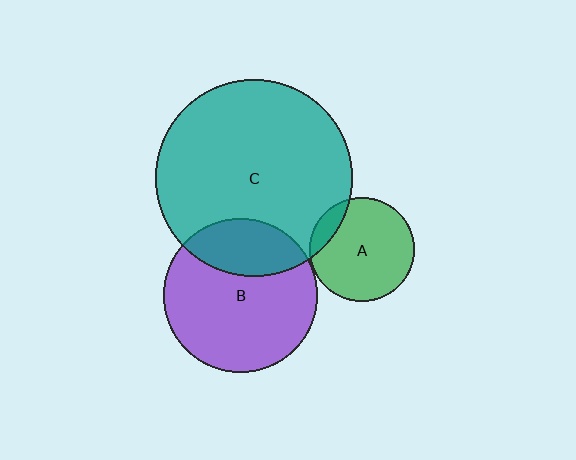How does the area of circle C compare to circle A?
Approximately 3.6 times.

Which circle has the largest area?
Circle C (teal).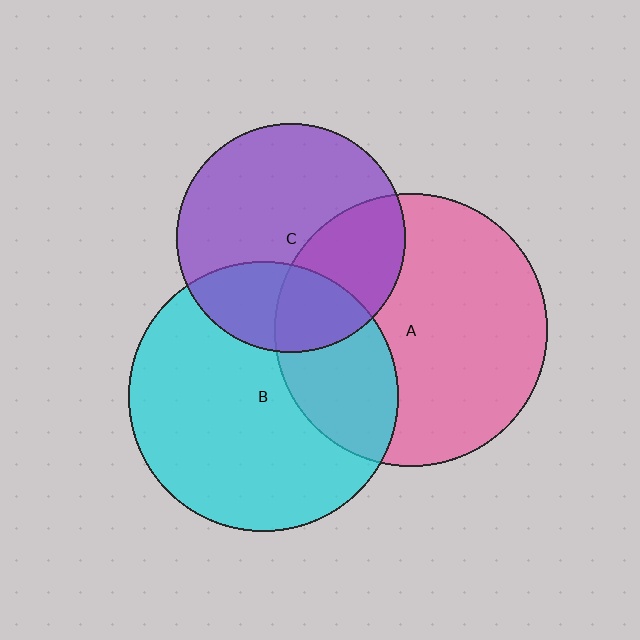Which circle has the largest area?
Circle A (pink).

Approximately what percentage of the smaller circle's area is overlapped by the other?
Approximately 30%.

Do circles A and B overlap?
Yes.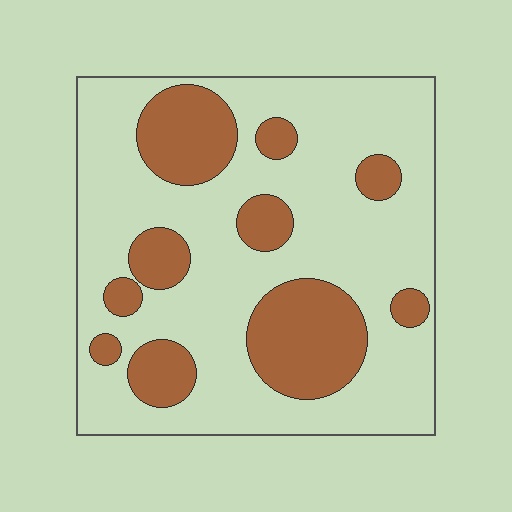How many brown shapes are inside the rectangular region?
10.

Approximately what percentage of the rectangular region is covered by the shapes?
Approximately 30%.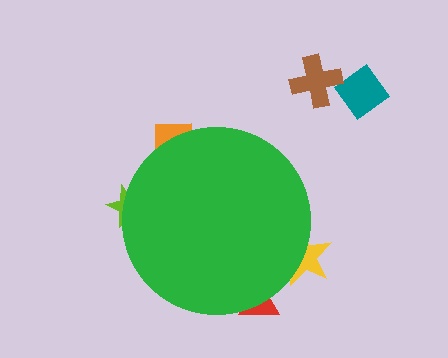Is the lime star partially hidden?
Yes, the lime star is partially hidden behind the green circle.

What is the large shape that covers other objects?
A green circle.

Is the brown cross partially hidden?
No, the brown cross is fully visible.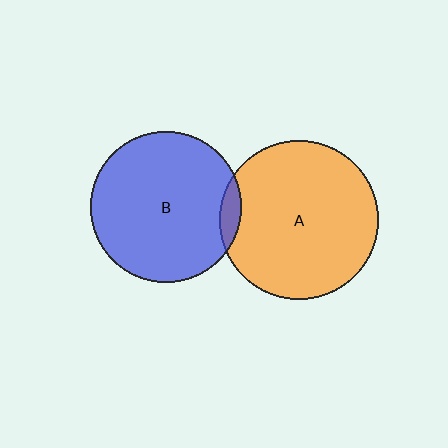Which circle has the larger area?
Circle A (orange).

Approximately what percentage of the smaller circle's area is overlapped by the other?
Approximately 5%.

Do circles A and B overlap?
Yes.